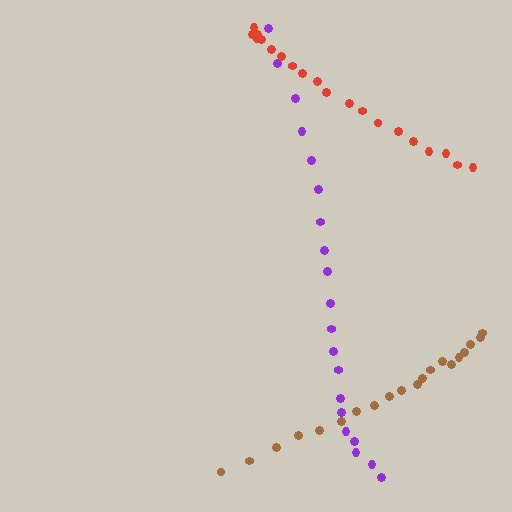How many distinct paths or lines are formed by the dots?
There are 3 distinct paths.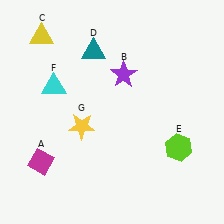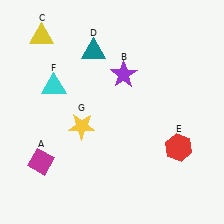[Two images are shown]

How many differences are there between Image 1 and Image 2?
There is 1 difference between the two images.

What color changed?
The hexagon (E) changed from lime in Image 1 to red in Image 2.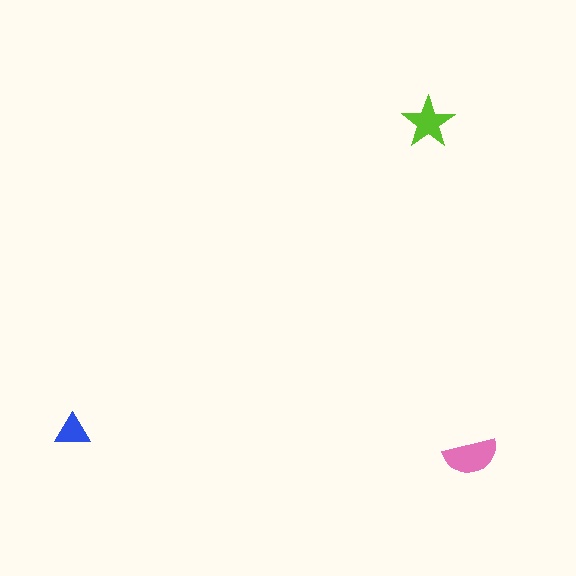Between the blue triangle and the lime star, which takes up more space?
The lime star.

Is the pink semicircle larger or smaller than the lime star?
Larger.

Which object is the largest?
The pink semicircle.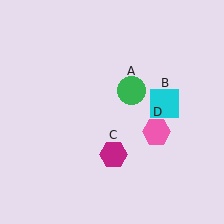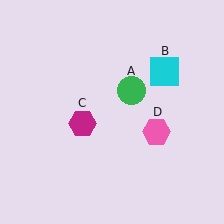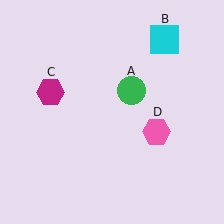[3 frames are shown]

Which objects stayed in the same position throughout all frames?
Green circle (object A) and pink hexagon (object D) remained stationary.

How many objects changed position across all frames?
2 objects changed position: cyan square (object B), magenta hexagon (object C).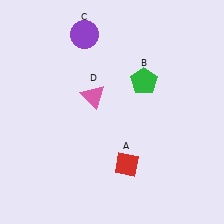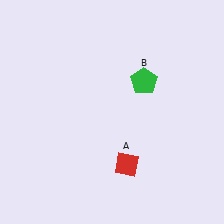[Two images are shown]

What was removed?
The purple circle (C), the pink triangle (D) were removed in Image 2.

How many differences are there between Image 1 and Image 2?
There are 2 differences between the two images.